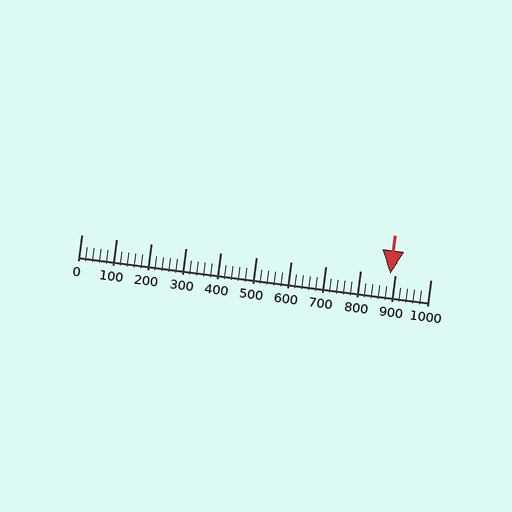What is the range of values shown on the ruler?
The ruler shows values from 0 to 1000.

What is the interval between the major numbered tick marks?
The major tick marks are spaced 100 units apart.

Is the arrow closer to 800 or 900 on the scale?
The arrow is closer to 900.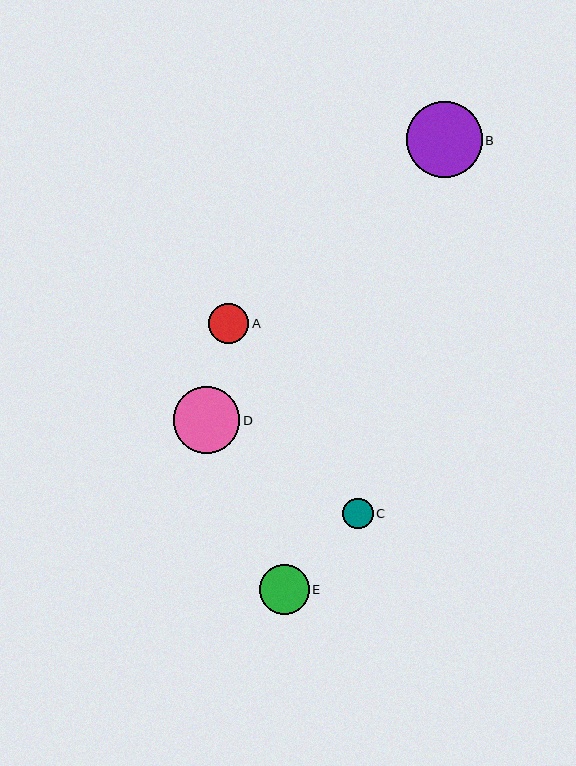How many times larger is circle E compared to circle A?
Circle E is approximately 1.2 times the size of circle A.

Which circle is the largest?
Circle B is the largest with a size of approximately 76 pixels.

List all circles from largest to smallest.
From largest to smallest: B, D, E, A, C.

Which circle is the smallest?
Circle C is the smallest with a size of approximately 31 pixels.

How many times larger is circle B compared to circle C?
Circle B is approximately 2.5 times the size of circle C.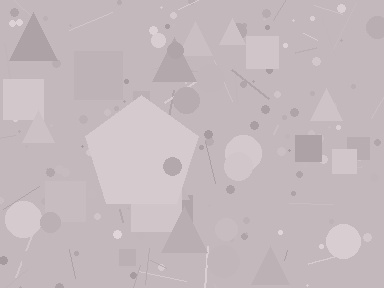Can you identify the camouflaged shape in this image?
The camouflaged shape is a pentagon.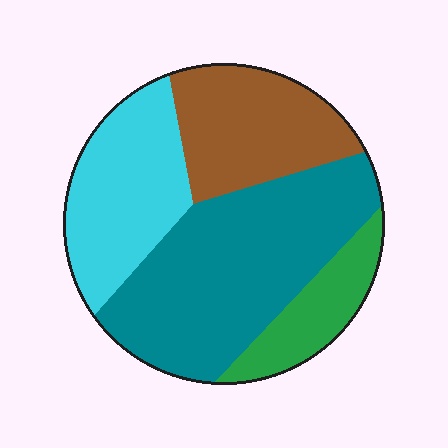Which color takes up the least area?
Green, at roughly 15%.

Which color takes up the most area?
Teal, at roughly 40%.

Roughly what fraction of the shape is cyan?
Cyan covers roughly 25% of the shape.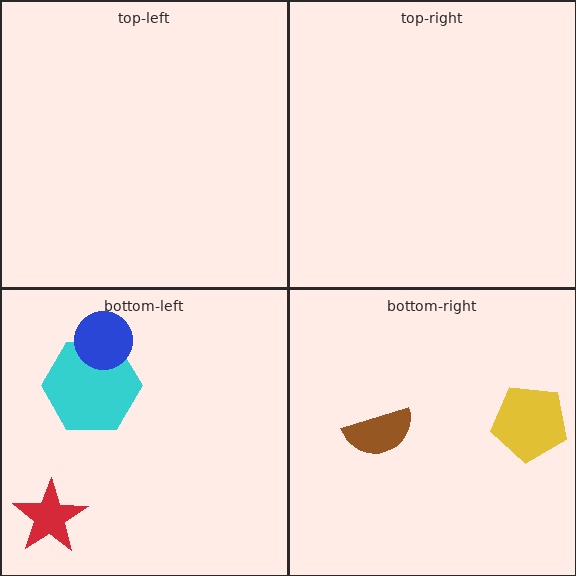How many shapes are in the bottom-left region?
3.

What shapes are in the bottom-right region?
The yellow pentagon, the brown semicircle.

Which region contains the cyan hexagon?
The bottom-left region.